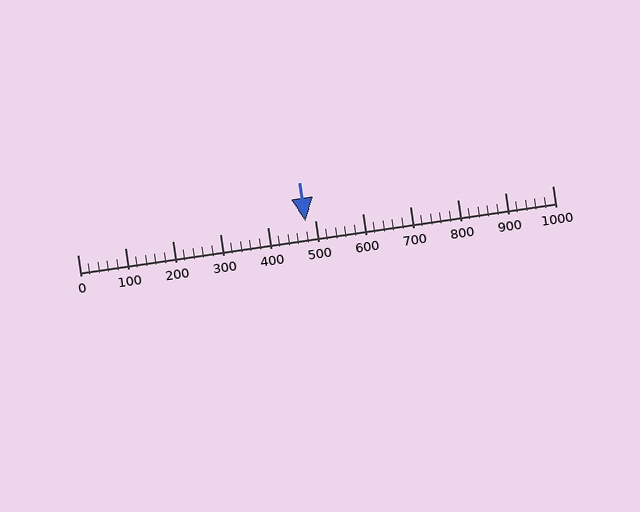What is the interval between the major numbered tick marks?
The major tick marks are spaced 100 units apart.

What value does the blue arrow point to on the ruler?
The blue arrow points to approximately 480.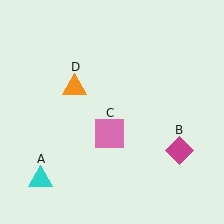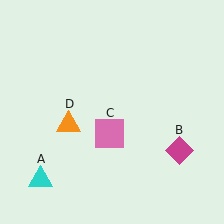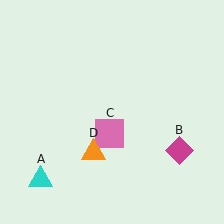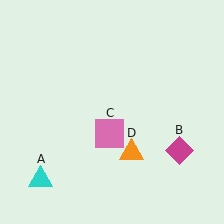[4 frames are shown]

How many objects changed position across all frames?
1 object changed position: orange triangle (object D).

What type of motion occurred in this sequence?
The orange triangle (object D) rotated counterclockwise around the center of the scene.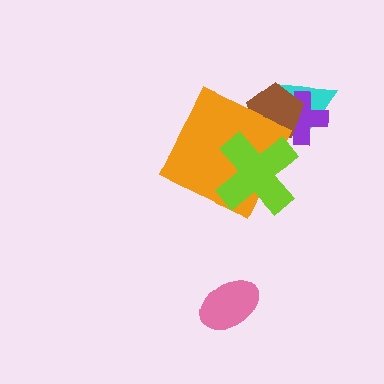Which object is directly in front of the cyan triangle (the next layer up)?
The purple cross is directly in front of the cyan triangle.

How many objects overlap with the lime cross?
2 objects overlap with the lime cross.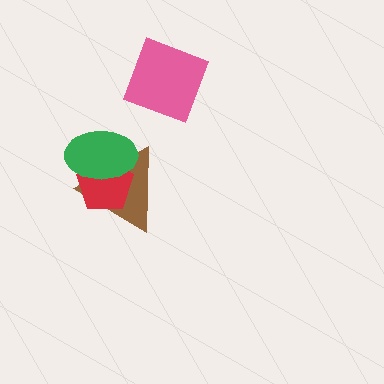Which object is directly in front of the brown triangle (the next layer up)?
The red pentagon is directly in front of the brown triangle.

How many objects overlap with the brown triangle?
2 objects overlap with the brown triangle.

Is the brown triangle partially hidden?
Yes, it is partially covered by another shape.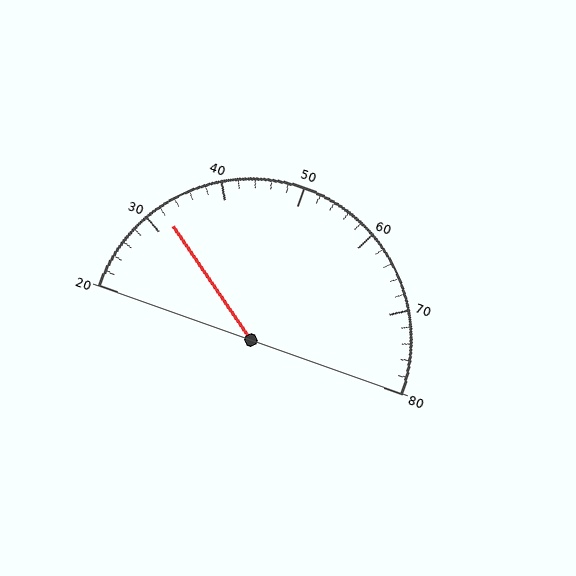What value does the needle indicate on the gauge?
The needle indicates approximately 32.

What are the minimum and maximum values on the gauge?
The gauge ranges from 20 to 80.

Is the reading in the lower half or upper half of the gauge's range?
The reading is in the lower half of the range (20 to 80).